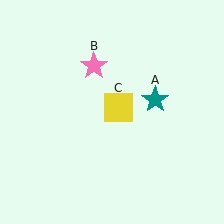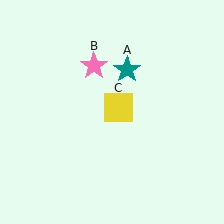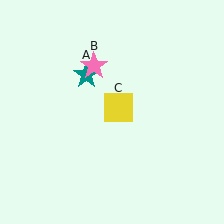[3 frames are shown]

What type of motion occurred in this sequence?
The teal star (object A) rotated counterclockwise around the center of the scene.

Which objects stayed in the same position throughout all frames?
Pink star (object B) and yellow square (object C) remained stationary.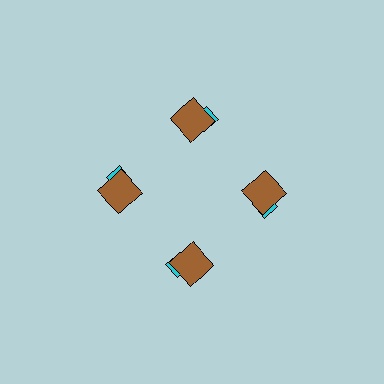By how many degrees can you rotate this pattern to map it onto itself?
The pattern maps onto itself every 90 degrees of rotation.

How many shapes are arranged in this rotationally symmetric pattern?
There are 8 shapes, arranged in 4 groups of 2.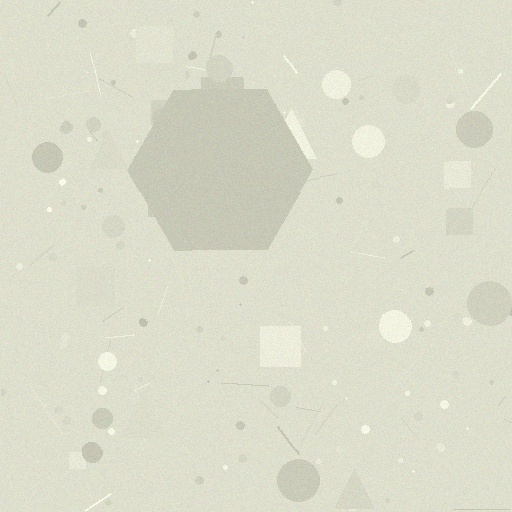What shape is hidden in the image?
A hexagon is hidden in the image.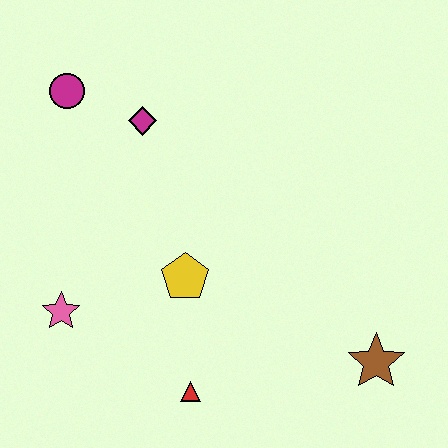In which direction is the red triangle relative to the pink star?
The red triangle is to the right of the pink star.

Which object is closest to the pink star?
The yellow pentagon is closest to the pink star.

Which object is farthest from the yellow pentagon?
The magenta circle is farthest from the yellow pentagon.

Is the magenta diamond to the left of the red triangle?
Yes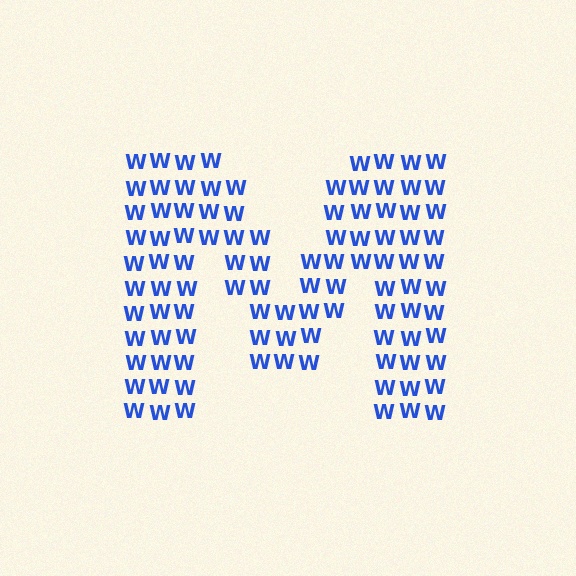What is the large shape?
The large shape is the letter M.